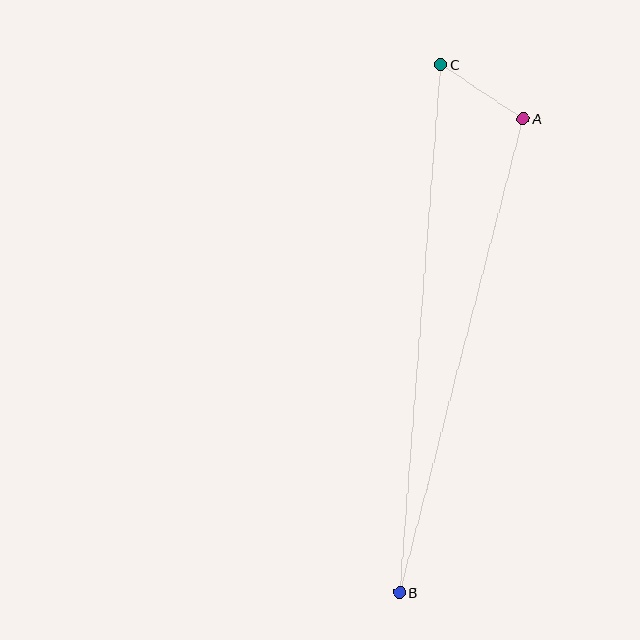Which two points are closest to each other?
Points A and C are closest to each other.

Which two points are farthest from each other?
Points B and C are farthest from each other.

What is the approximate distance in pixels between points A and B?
The distance between A and B is approximately 489 pixels.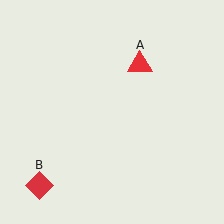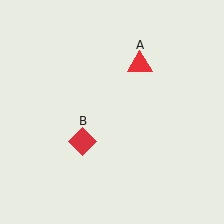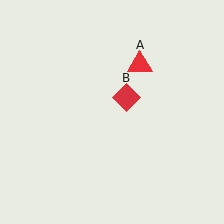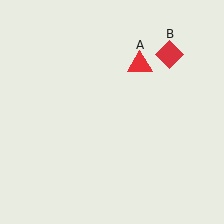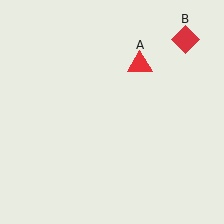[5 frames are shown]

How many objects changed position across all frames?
1 object changed position: red diamond (object B).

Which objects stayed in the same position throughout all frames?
Red triangle (object A) remained stationary.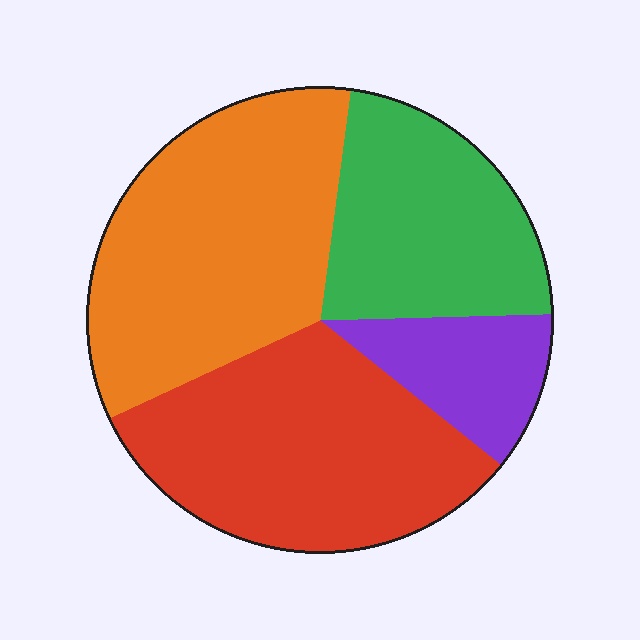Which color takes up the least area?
Purple, at roughly 10%.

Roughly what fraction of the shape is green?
Green covers roughly 20% of the shape.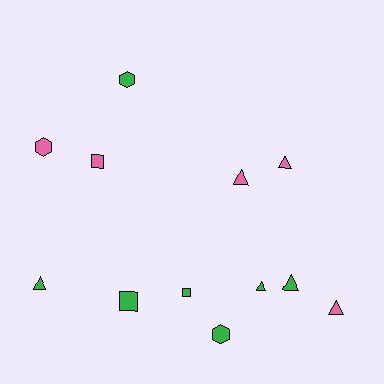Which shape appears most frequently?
Triangle, with 6 objects.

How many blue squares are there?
There are no blue squares.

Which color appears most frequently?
Green, with 7 objects.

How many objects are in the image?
There are 12 objects.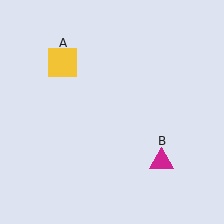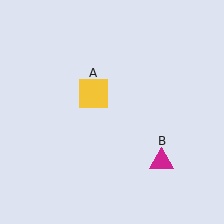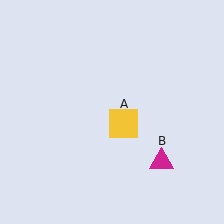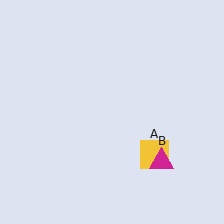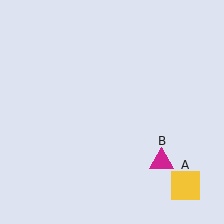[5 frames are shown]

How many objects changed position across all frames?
1 object changed position: yellow square (object A).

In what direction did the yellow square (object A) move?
The yellow square (object A) moved down and to the right.